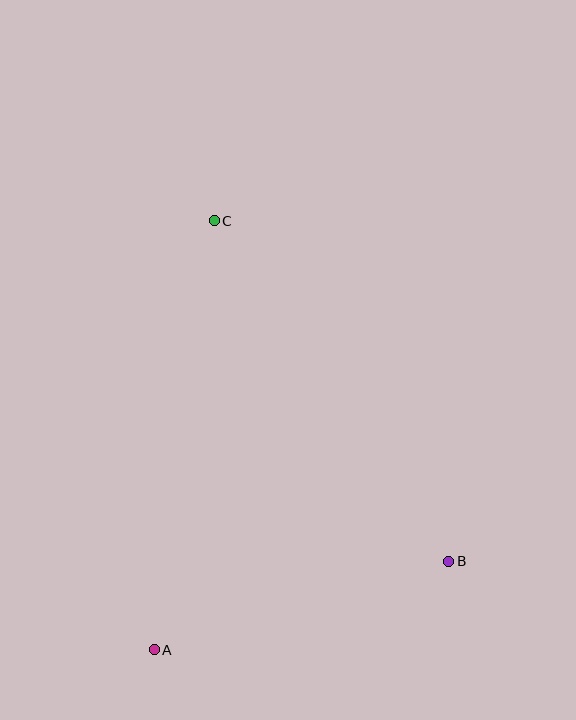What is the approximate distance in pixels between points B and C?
The distance between B and C is approximately 413 pixels.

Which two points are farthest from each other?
Points A and C are farthest from each other.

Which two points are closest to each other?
Points A and B are closest to each other.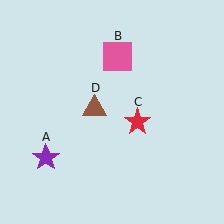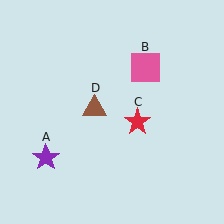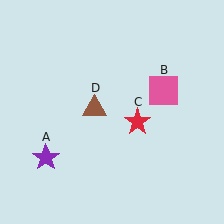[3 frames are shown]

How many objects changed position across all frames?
1 object changed position: pink square (object B).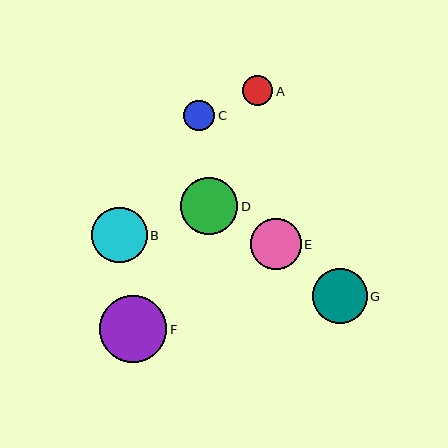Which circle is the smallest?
Circle A is the smallest with a size of approximately 30 pixels.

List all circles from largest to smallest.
From largest to smallest: F, D, B, G, E, C, A.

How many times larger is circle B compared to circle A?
Circle B is approximately 1.8 times the size of circle A.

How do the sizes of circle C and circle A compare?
Circle C and circle A are approximately the same size.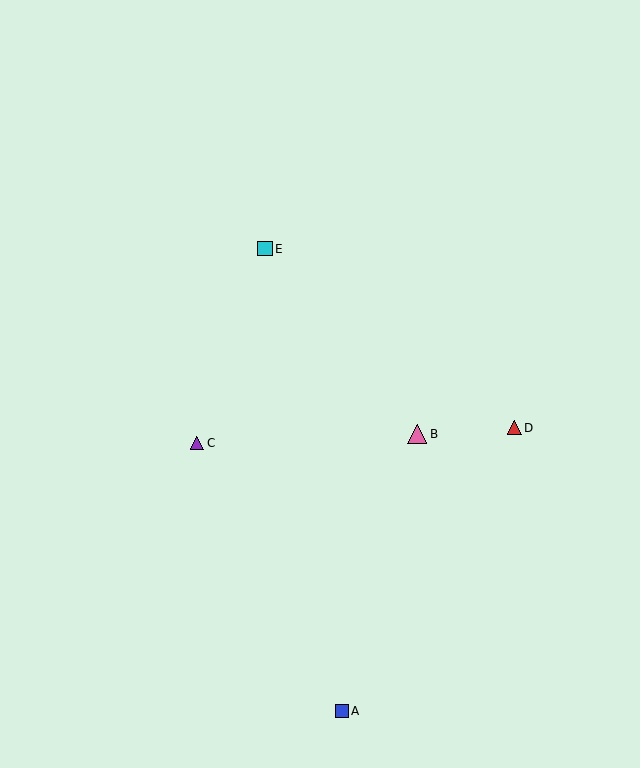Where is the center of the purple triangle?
The center of the purple triangle is at (197, 443).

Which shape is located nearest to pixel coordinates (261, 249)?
The cyan square (labeled E) at (265, 249) is nearest to that location.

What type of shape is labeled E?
Shape E is a cyan square.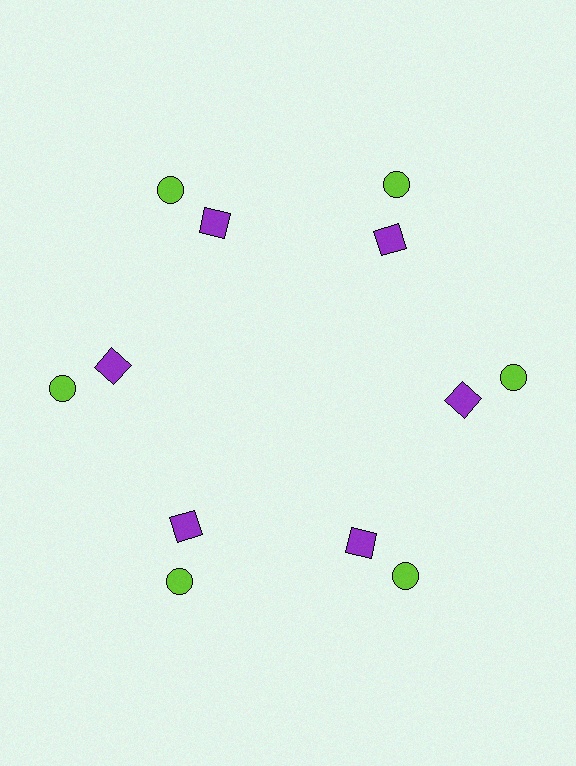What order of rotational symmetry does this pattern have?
This pattern has 6-fold rotational symmetry.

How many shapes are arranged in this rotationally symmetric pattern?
There are 12 shapes, arranged in 6 groups of 2.